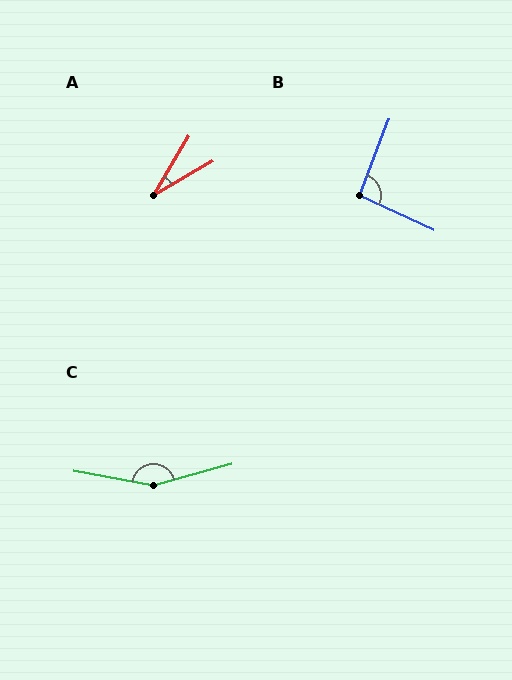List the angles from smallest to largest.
A (29°), B (94°), C (155°).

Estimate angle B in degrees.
Approximately 94 degrees.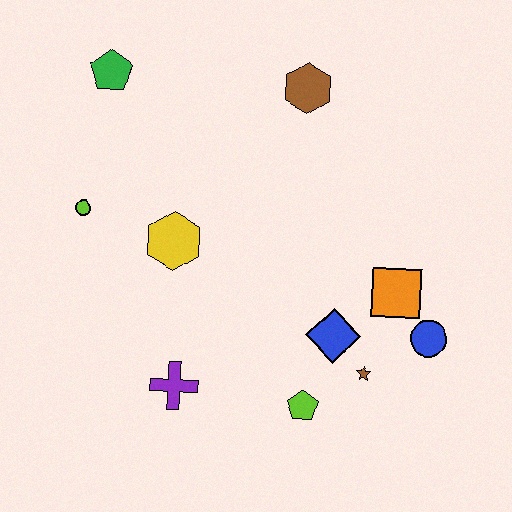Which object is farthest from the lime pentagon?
The green pentagon is farthest from the lime pentagon.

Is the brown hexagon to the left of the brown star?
Yes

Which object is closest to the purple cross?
The lime pentagon is closest to the purple cross.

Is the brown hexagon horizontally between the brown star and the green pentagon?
Yes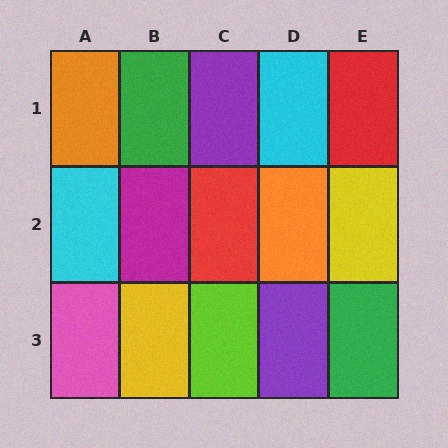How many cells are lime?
1 cell is lime.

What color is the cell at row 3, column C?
Lime.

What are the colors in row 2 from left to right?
Cyan, magenta, red, orange, yellow.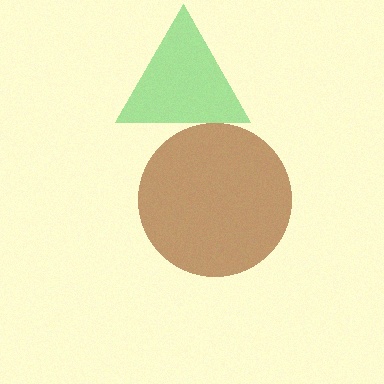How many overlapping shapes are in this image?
There are 2 overlapping shapes in the image.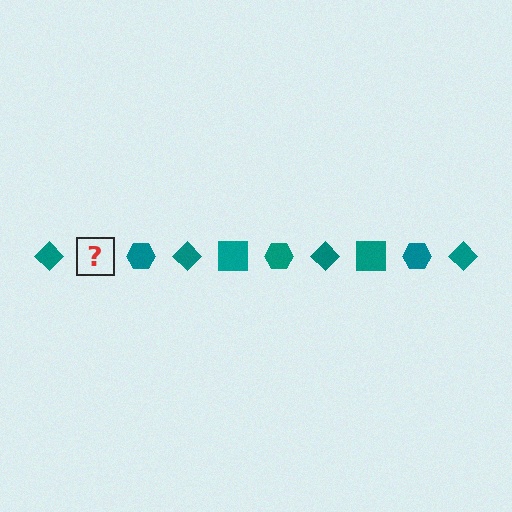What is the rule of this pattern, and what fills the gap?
The rule is that the pattern cycles through diamond, square, hexagon shapes in teal. The gap should be filled with a teal square.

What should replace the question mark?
The question mark should be replaced with a teal square.